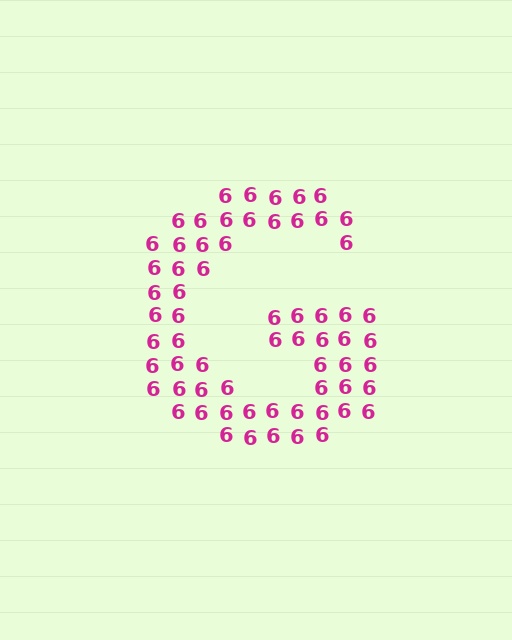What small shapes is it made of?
It is made of small digit 6's.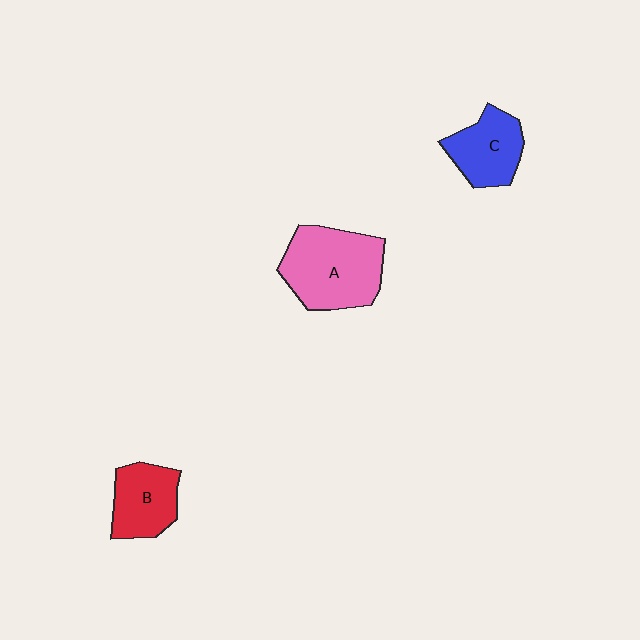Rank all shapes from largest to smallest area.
From largest to smallest: A (pink), C (blue), B (red).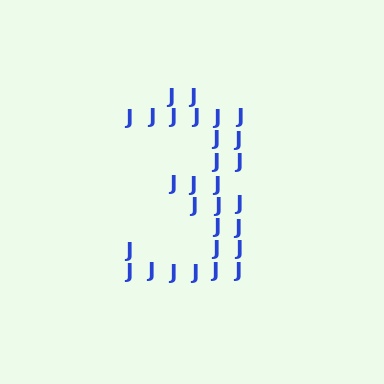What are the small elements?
The small elements are letter J's.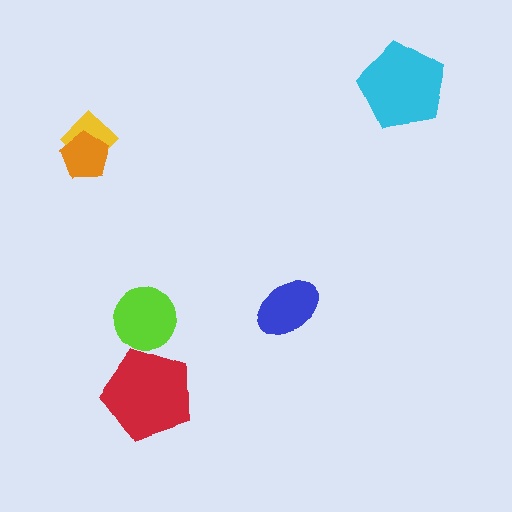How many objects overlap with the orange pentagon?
1 object overlaps with the orange pentagon.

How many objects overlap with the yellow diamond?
1 object overlaps with the yellow diamond.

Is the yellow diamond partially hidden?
Yes, it is partially covered by another shape.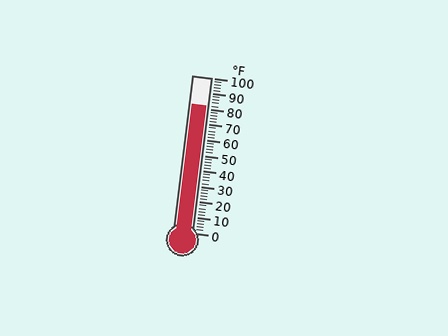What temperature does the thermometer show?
The thermometer shows approximately 82°F.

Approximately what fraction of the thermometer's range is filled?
The thermometer is filled to approximately 80% of its range.